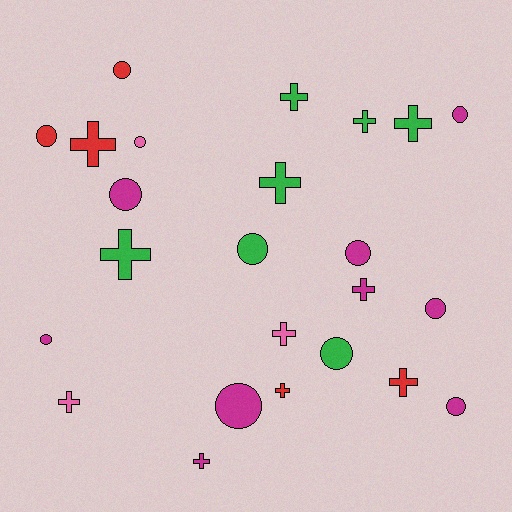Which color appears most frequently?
Magenta, with 9 objects.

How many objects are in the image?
There are 24 objects.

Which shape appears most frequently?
Cross, with 12 objects.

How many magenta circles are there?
There are 7 magenta circles.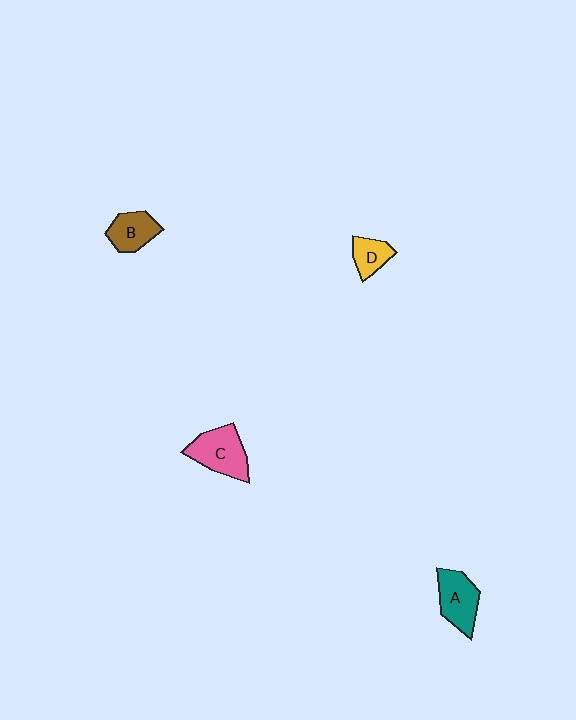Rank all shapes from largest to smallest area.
From largest to smallest: C (pink), A (teal), B (brown), D (yellow).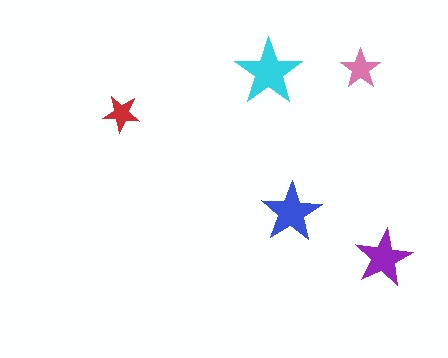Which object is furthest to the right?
The purple star is rightmost.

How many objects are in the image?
There are 5 objects in the image.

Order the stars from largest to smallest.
the cyan one, the blue one, the purple one, the pink one, the red one.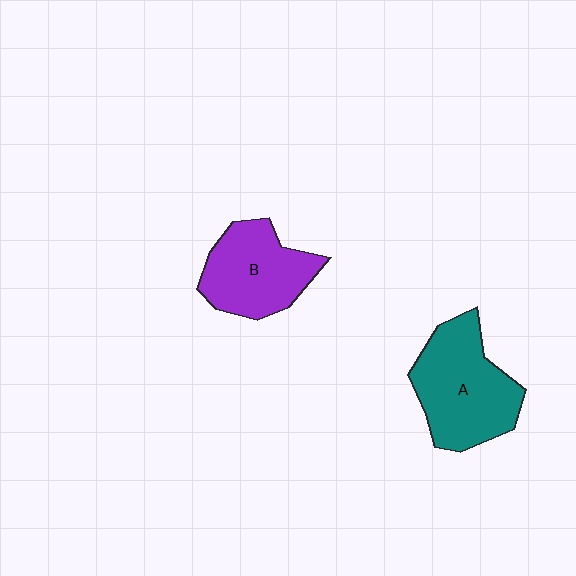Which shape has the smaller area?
Shape B (purple).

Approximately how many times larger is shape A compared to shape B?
Approximately 1.2 times.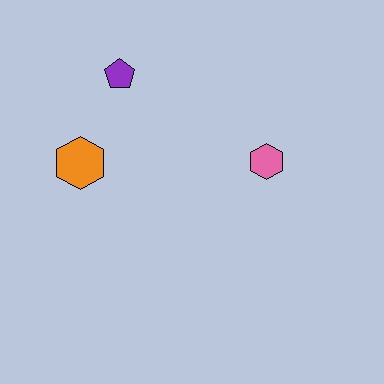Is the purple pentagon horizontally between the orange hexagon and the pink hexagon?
Yes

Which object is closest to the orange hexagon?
The purple pentagon is closest to the orange hexagon.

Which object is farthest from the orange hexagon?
The pink hexagon is farthest from the orange hexagon.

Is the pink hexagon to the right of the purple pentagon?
Yes